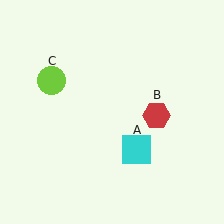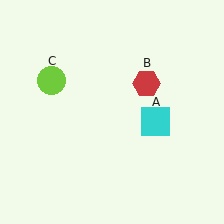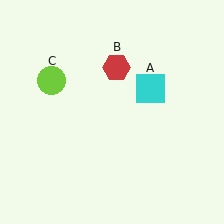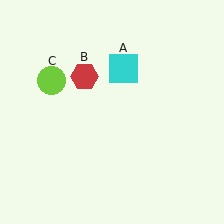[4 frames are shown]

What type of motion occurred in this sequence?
The cyan square (object A), red hexagon (object B) rotated counterclockwise around the center of the scene.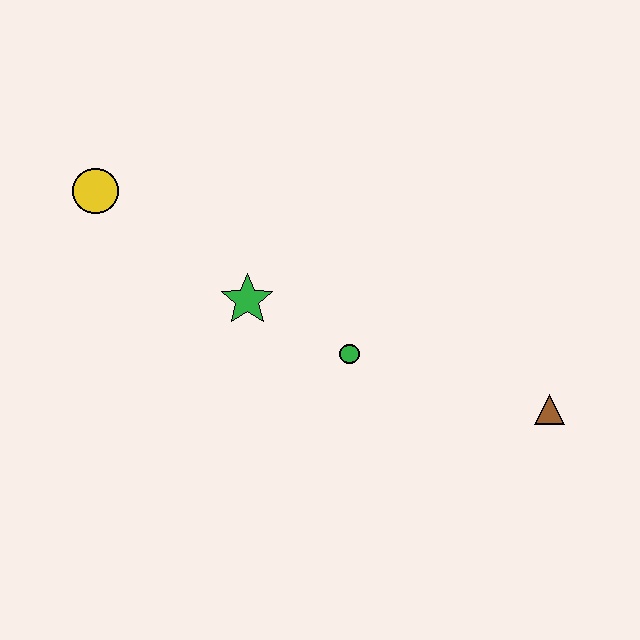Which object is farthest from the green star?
The brown triangle is farthest from the green star.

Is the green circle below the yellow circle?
Yes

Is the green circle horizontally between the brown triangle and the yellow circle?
Yes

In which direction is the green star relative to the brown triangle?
The green star is to the left of the brown triangle.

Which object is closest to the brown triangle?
The green circle is closest to the brown triangle.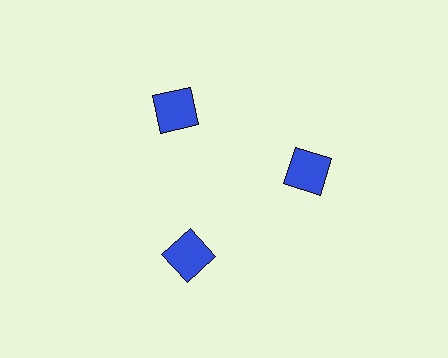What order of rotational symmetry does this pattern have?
This pattern has 3-fold rotational symmetry.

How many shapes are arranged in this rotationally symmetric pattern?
There are 3 shapes, arranged in 3 groups of 1.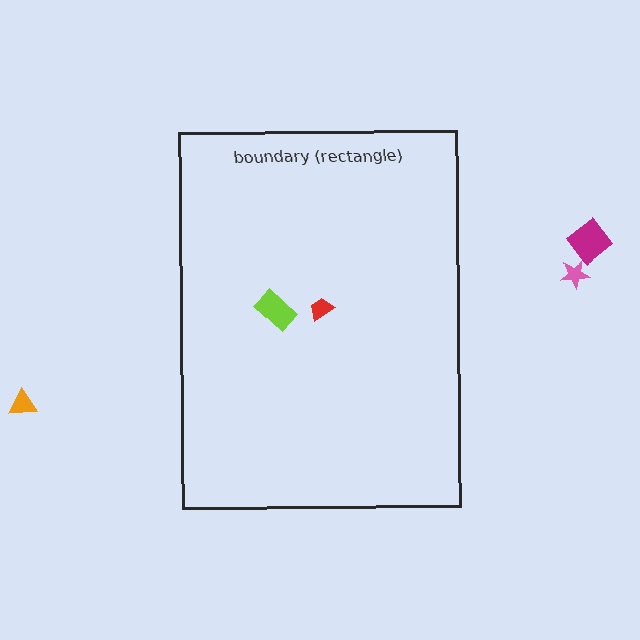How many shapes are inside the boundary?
2 inside, 3 outside.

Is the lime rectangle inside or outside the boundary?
Inside.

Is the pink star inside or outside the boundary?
Outside.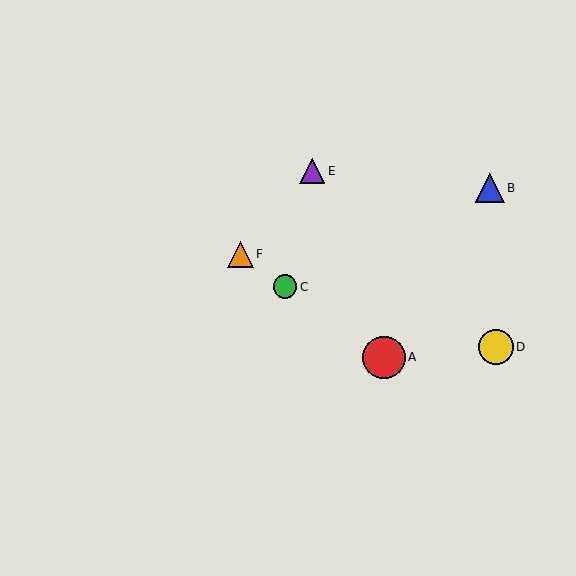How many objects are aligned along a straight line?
3 objects (A, C, F) are aligned along a straight line.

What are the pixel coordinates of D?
Object D is at (496, 347).